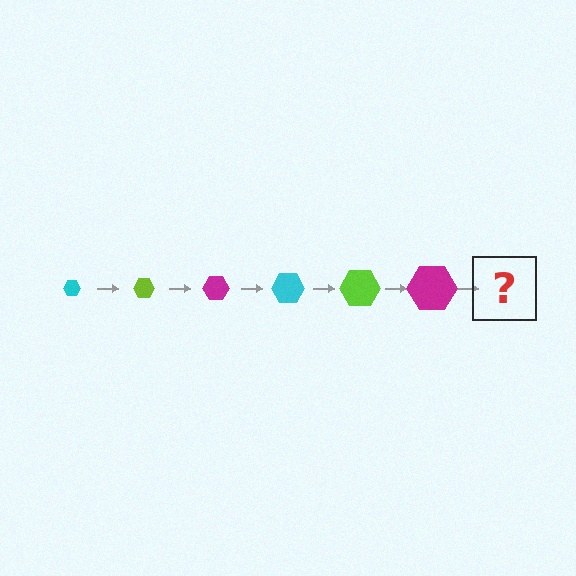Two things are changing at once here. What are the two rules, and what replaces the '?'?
The two rules are that the hexagon grows larger each step and the color cycles through cyan, lime, and magenta. The '?' should be a cyan hexagon, larger than the previous one.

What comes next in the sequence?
The next element should be a cyan hexagon, larger than the previous one.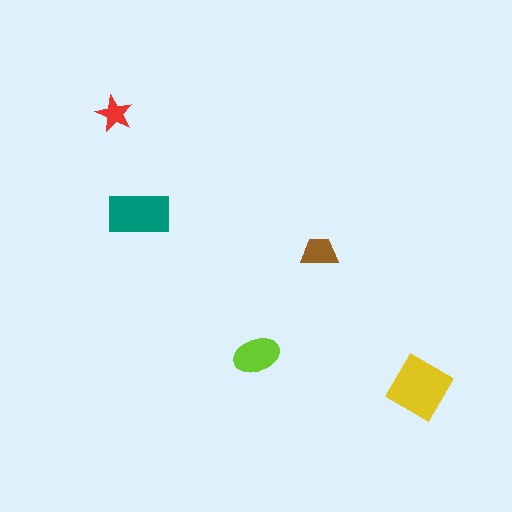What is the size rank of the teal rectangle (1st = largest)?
2nd.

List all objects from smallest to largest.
The red star, the brown trapezoid, the lime ellipse, the teal rectangle, the yellow diamond.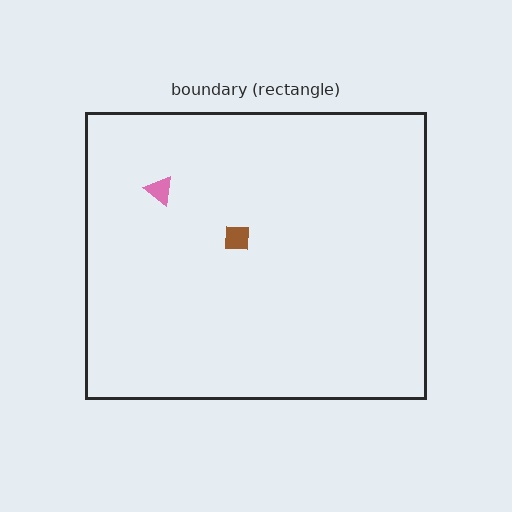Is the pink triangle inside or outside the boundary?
Inside.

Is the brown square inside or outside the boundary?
Inside.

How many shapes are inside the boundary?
2 inside, 0 outside.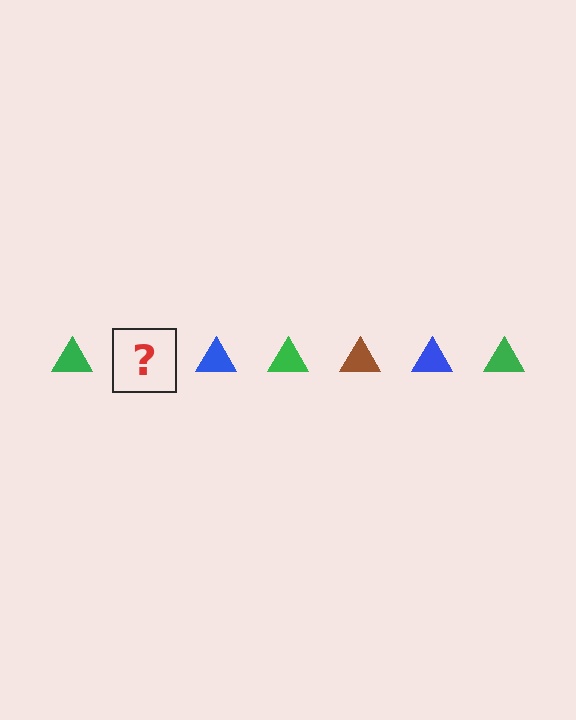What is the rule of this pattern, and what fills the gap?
The rule is that the pattern cycles through green, brown, blue triangles. The gap should be filled with a brown triangle.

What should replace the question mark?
The question mark should be replaced with a brown triangle.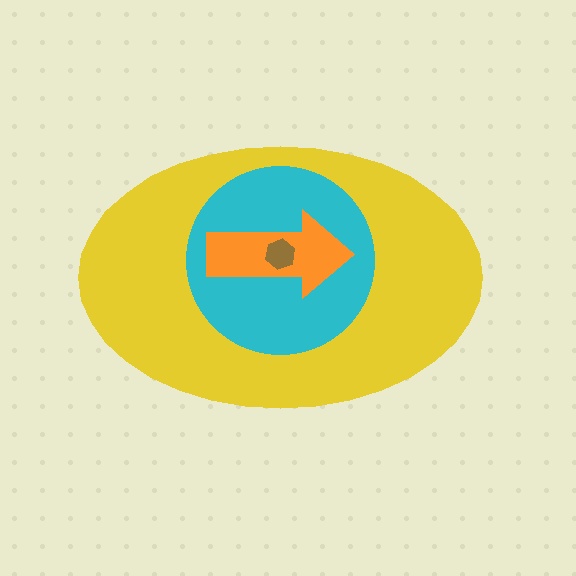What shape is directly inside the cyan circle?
The orange arrow.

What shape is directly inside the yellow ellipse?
The cyan circle.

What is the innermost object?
The brown hexagon.